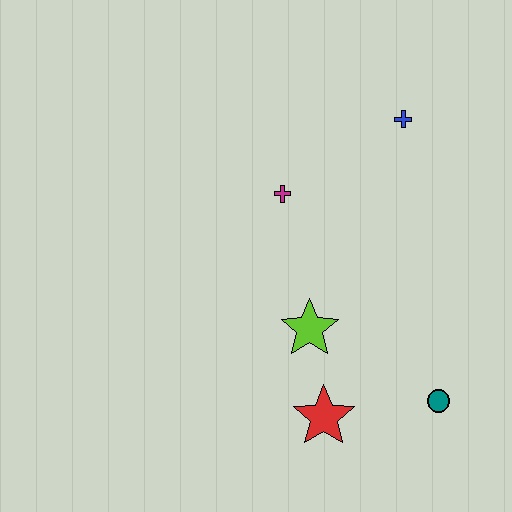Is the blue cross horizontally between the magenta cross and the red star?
No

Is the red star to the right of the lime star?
Yes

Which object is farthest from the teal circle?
The blue cross is farthest from the teal circle.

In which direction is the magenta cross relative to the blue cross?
The magenta cross is to the left of the blue cross.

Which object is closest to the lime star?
The red star is closest to the lime star.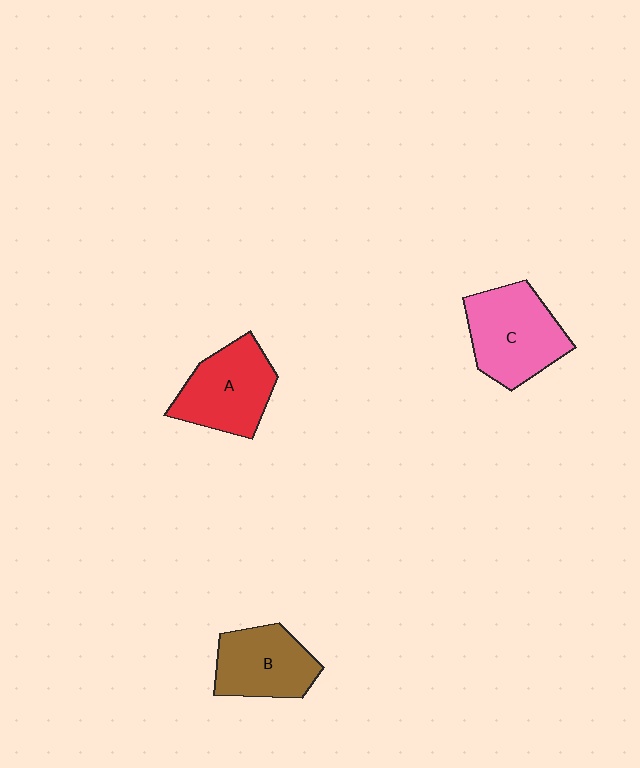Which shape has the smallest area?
Shape B (brown).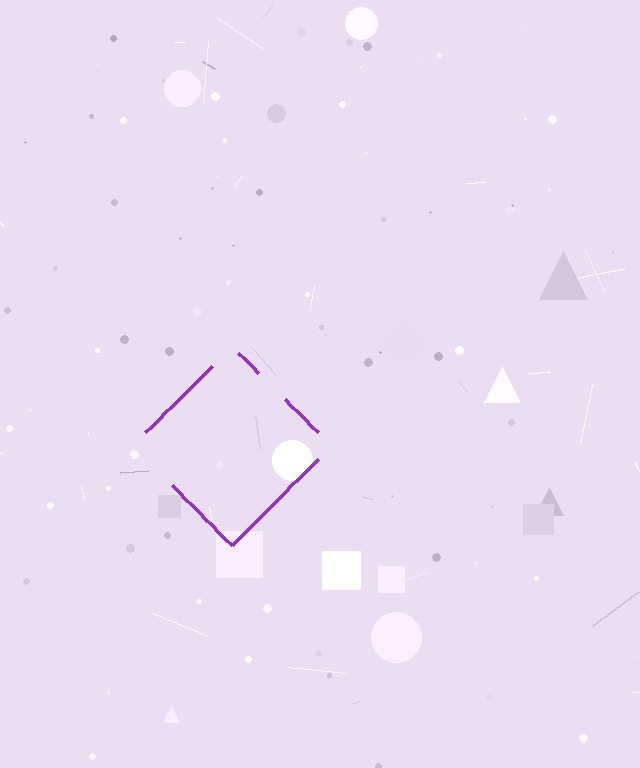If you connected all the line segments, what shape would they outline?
They would outline a diamond.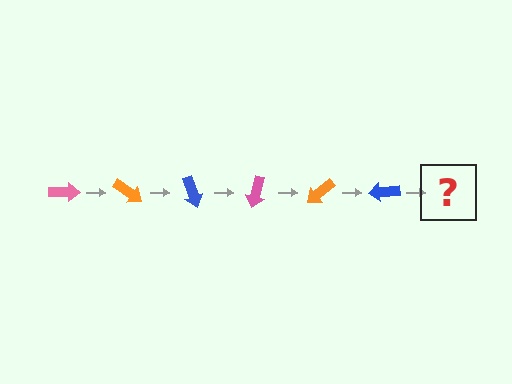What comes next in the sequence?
The next element should be a pink arrow, rotated 210 degrees from the start.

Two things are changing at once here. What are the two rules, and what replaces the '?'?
The two rules are that it rotates 35 degrees each step and the color cycles through pink, orange, and blue. The '?' should be a pink arrow, rotated 210 degrees from the start.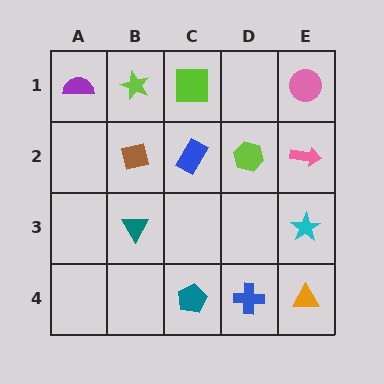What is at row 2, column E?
A pink arrow.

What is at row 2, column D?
A lime hexagon.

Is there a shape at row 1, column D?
No, that cell is empty.